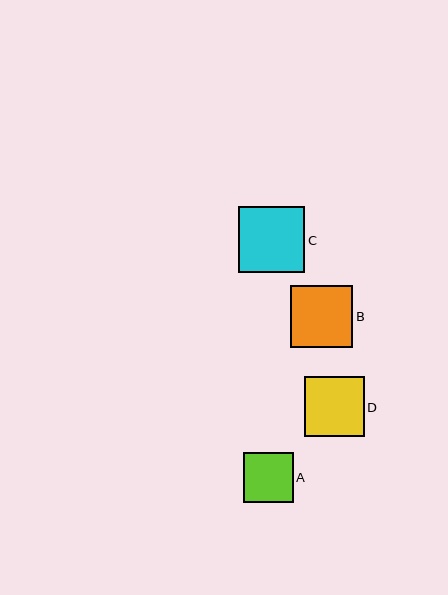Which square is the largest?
Square C is the largest with a size of approximately 66 pixels.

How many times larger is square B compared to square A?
Square B is approximately 1.2 times the size of square A.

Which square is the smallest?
Square A is the smallest with a size of approximately 50 pixels.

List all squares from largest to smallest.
From largest to smallest: C, B, D, A.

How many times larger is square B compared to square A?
Square B is approximately 1.2 times the size of square A.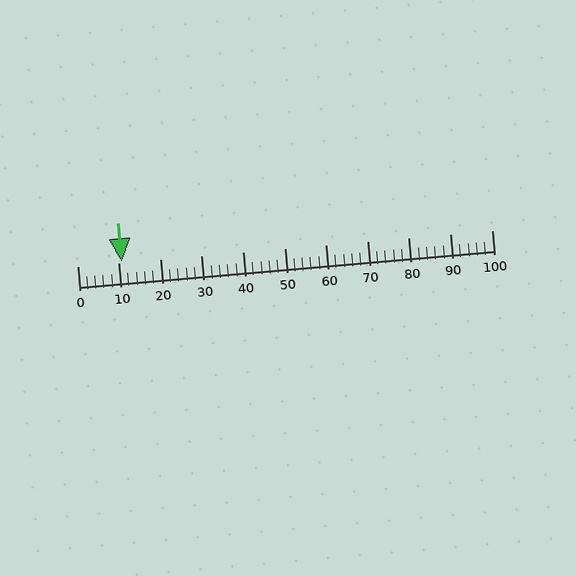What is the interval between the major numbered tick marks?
The major tick marks are spaced 10 units apart.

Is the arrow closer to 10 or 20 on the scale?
The arrow is closer to 10.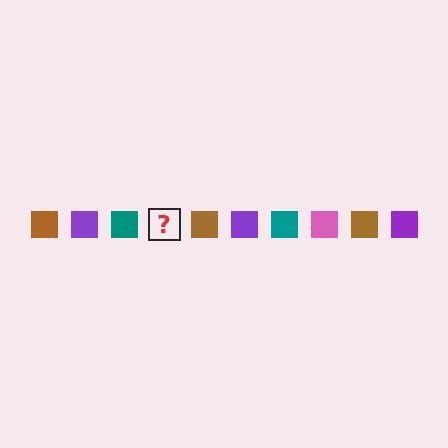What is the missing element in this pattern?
The missing element is a pink square.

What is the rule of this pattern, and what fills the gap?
The rule is that the pattern cycles through brown, purple, teal, pink squares. The gap should be filled with a pink square.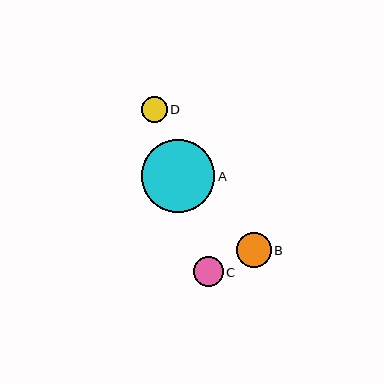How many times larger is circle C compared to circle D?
Circle C is approximately 1.2 times the size of circle D.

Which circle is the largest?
Circle A is the largest with a size of approximately 74 pixels.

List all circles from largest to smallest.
From largest to smallest: A, B, C, D.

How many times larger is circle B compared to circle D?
Circle B is approximately 1.3 times the size of circle D.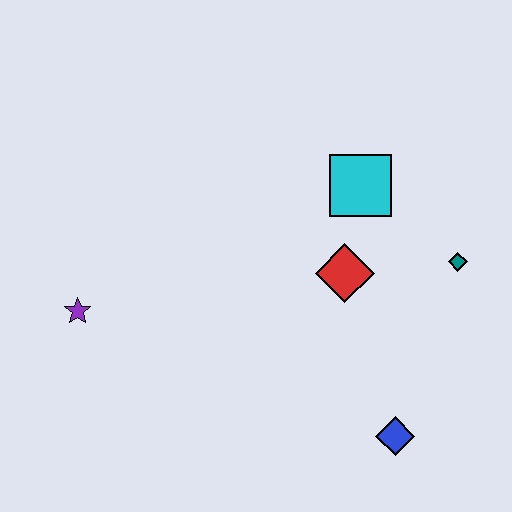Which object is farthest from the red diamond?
The purple star is farthest from the red diamond.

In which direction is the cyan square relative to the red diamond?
The cyan square is above the red diamond.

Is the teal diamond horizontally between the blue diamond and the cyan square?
No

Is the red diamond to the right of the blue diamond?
No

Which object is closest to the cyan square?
The red diamond is closest to the cyan square.